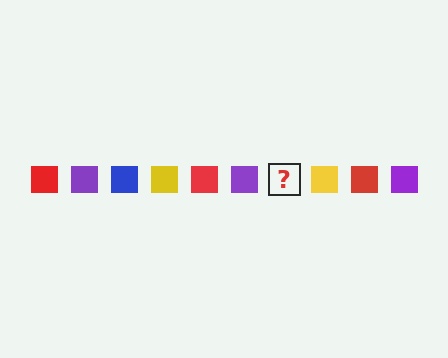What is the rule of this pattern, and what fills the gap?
The rule is that the pattern cycles through red, purple, blue, yellow squares. The gap should be filled with a blue square.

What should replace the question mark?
The question mark should be replaced with a blue square.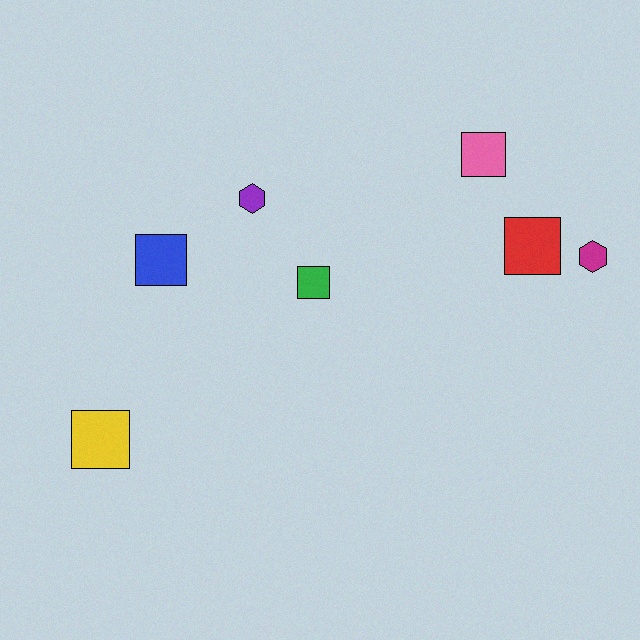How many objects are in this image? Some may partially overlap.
There are 7 objects.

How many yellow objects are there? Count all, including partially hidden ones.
There is 1 yellow object.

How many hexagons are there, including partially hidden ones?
There are 2 hexagons.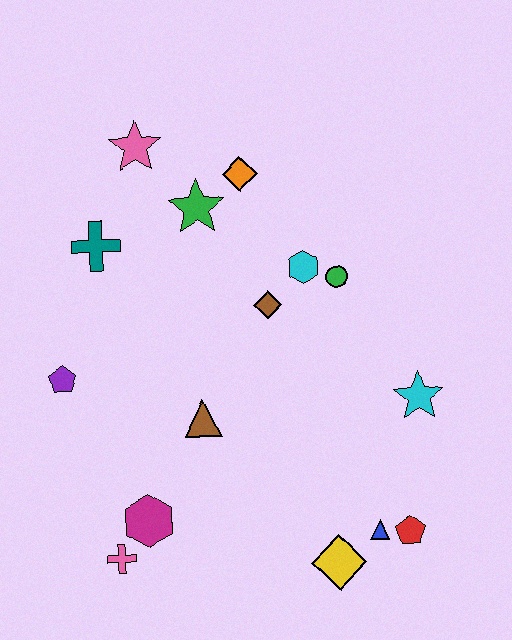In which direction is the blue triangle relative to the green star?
The blue triangle is below the green star.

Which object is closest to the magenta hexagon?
The pink cross is closest to the magenta hexagon.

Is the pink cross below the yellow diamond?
No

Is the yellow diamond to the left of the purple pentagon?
No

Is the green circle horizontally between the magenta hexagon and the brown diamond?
No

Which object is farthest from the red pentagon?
The pink star is farthest from the red pentagon.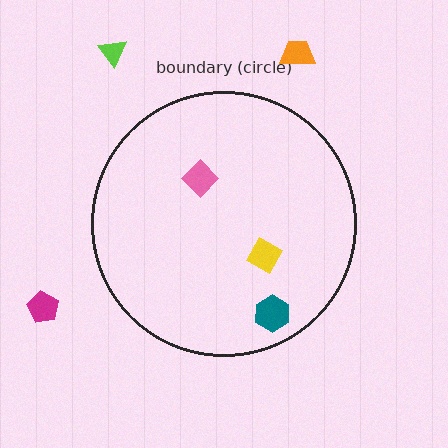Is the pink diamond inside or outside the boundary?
Inside.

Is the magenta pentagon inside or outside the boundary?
Outside.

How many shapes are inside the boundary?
3 inside, 3 outside.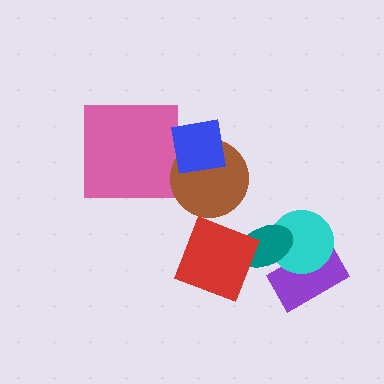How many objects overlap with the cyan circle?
2 objects overlap with the cyan circle.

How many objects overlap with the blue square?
2 objects overlap with the blue square.